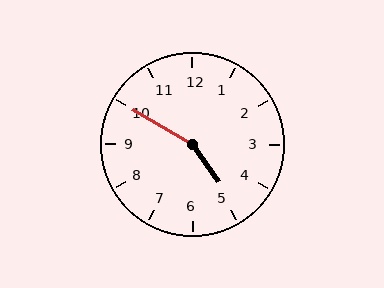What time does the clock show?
4:50.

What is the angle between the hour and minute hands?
Approximately 155 degrees.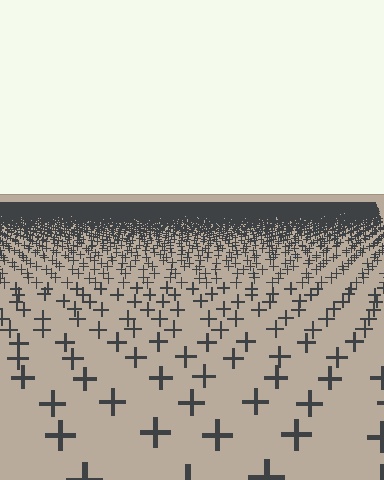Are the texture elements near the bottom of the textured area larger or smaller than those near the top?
Larger. Near the bottom, elements are closer to the viewer and appear at a bigger on-screen size.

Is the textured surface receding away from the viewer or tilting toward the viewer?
The surface is receding away from the viewer. Texture elements get smaller and denser toward the top.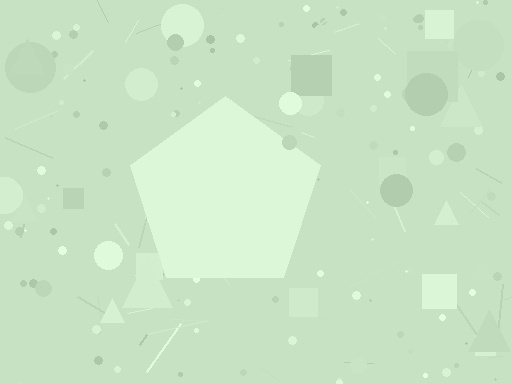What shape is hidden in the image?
A pentagon is hidden in the image.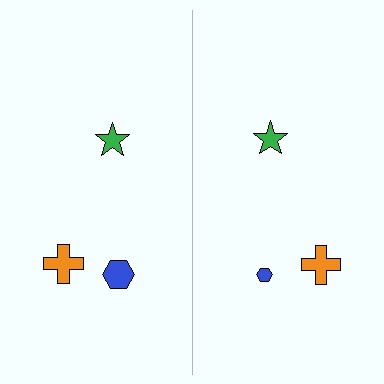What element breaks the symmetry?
The blue hexagon on the right side has a different size than its mirror counterpart.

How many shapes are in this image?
There are 6 shapes in this image.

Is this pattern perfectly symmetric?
No, the pattern is not perfectly symmetric. The blue hexagon on the right side has a different size than its mirror counterpart.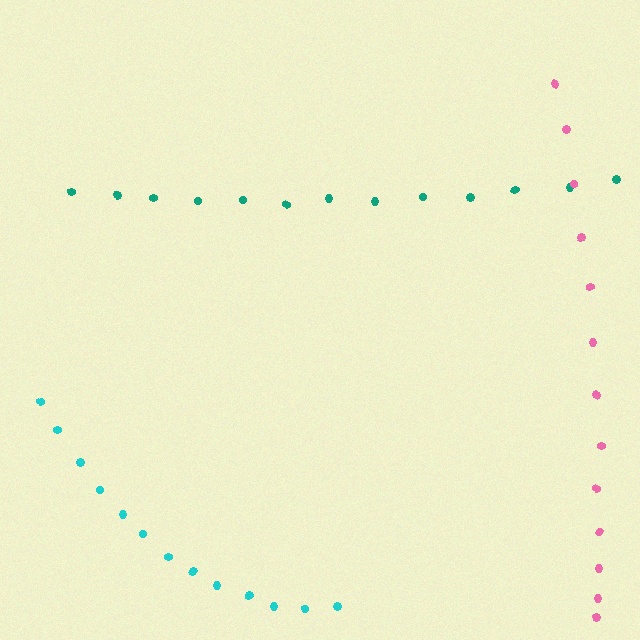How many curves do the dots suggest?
There are 3 distinct paths.